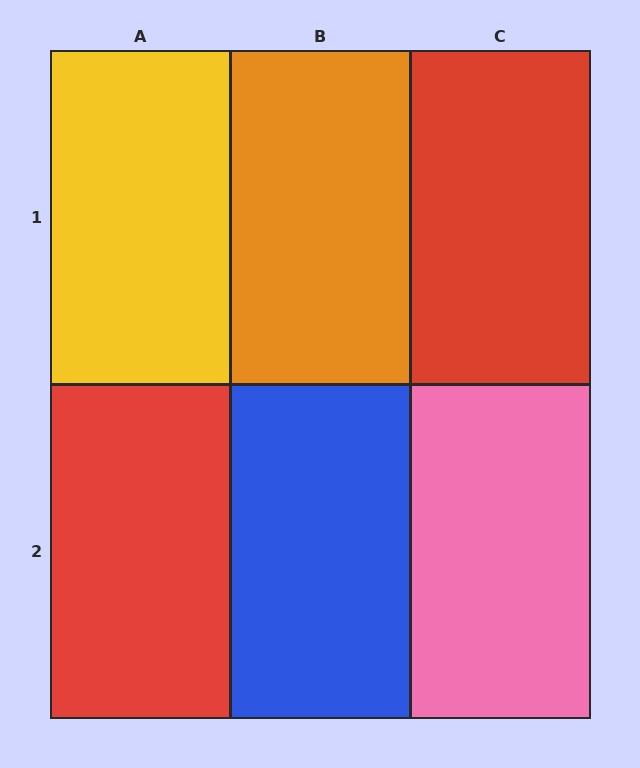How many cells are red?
2 cells are red.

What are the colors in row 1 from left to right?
Yellow, orange, red.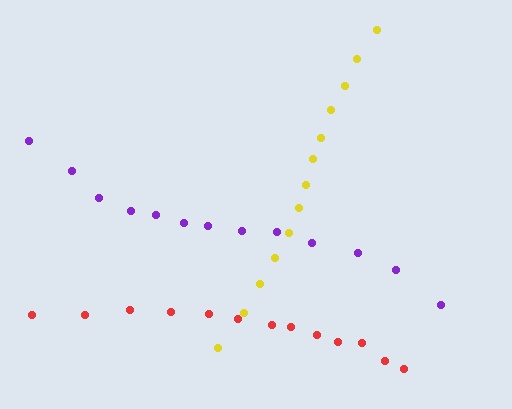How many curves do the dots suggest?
There are 3 distinct paths.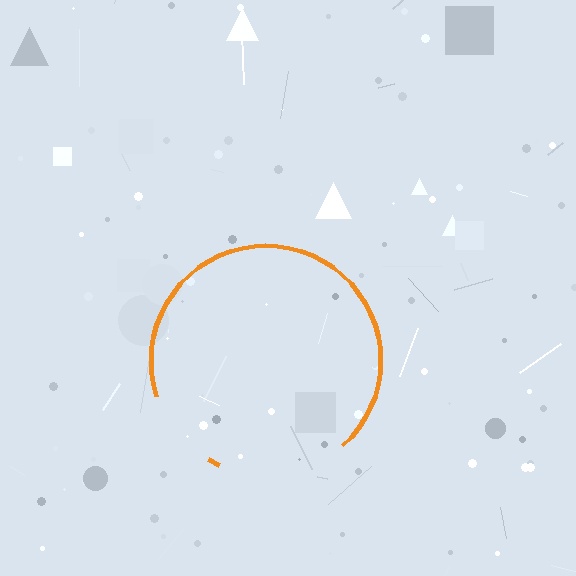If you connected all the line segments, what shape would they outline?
They would outline a circle.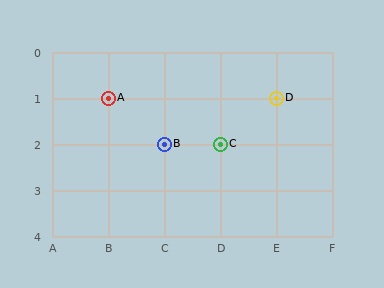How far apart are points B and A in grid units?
Points B and A are 1 column and 1 row apart (about 1.4 grid units diagonally).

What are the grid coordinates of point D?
Point D is at grid coordinates (E, 1).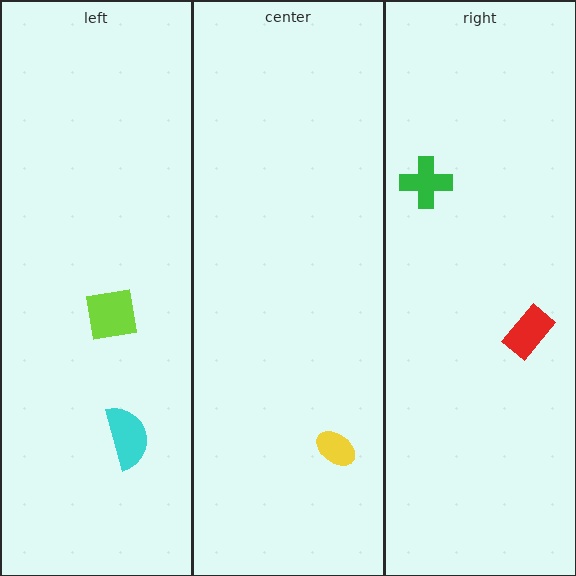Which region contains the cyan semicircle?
The left region.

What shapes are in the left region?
The lime square, the cyan semicircle.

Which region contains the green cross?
The right region.